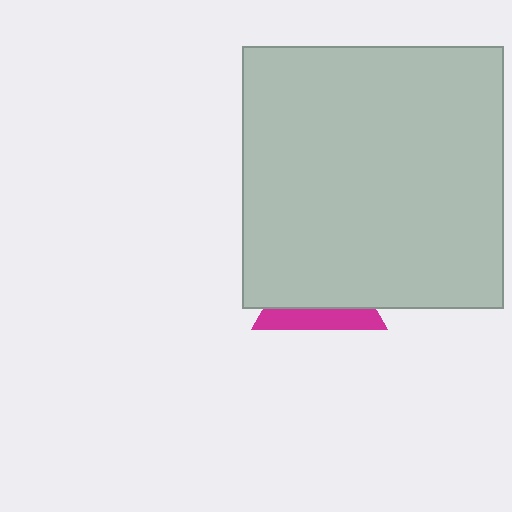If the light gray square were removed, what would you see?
You would see the complete magenta triangle.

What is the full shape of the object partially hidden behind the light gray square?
The partially hidden object is a magenta triangle.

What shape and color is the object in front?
The object in front is a light gray square.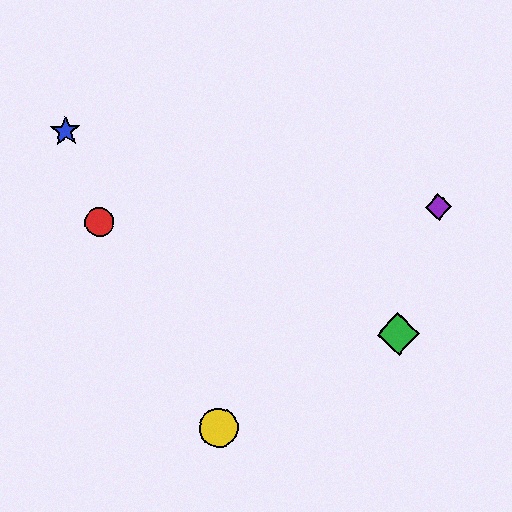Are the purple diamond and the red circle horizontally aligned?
Yes, both are at y≈207.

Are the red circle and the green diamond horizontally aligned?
No, the red circle is at y≈222 and the green diamond is at y≈334.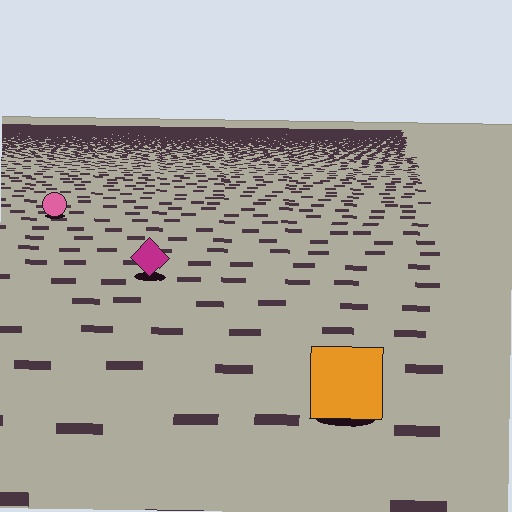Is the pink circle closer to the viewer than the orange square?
No. The orange square is closer — you can tell from the texture gradient: the ground texture is coarser near it.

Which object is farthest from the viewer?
The pink circle is farthest from the viewer. It appears smaller and the ground texture around it is denser.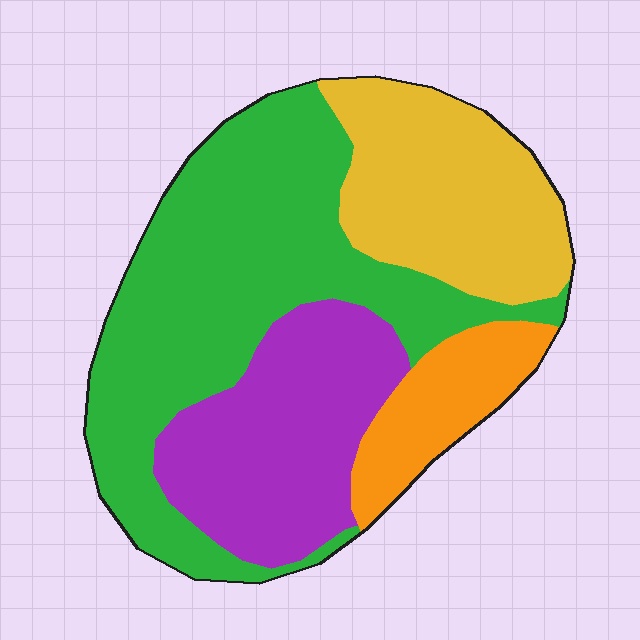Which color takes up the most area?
Green, at roughly 45%.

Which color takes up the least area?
Orange, at roughly 10%.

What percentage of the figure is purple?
Purple covers about 25% of the figure.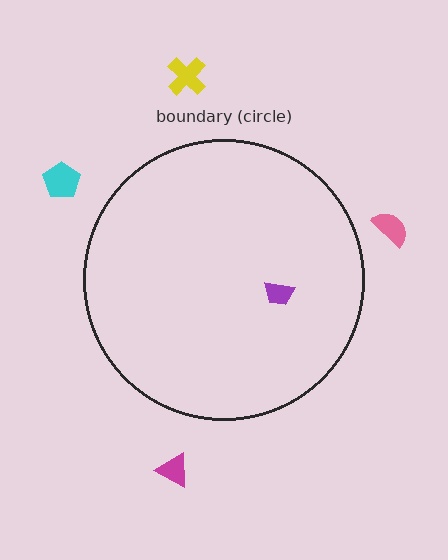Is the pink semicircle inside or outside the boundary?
Outside.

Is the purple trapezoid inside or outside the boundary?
Inside.